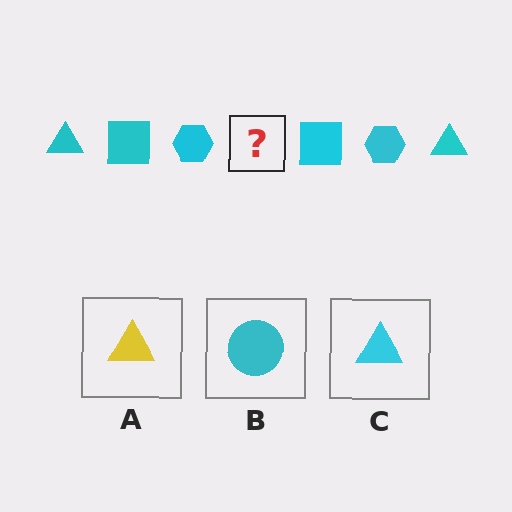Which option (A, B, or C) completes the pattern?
C.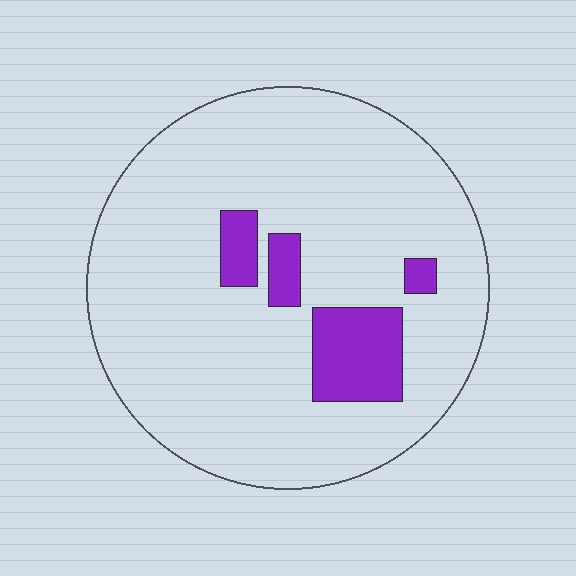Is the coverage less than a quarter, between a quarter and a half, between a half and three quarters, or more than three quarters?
Less than a quarter.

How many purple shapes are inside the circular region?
4.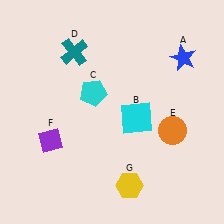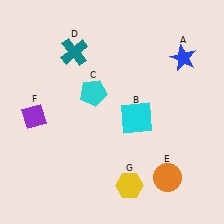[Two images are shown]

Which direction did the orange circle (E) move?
The orange circle (E) moved down.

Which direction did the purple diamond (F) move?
The purple diamond (F) moved up.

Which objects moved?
The objects that moved are: the orange circle (E), the purple diamond (F).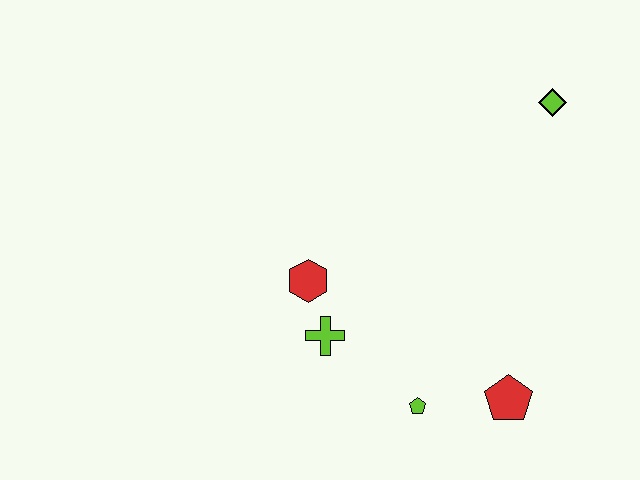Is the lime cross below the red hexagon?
Yes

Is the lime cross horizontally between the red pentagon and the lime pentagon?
No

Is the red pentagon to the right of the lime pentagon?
Yes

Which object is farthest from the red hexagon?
The lime diamond is farthest from the red hexagon.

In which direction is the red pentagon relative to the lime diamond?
The red pentagon is below the lime diamond.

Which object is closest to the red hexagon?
The lime cross is closest to the red hexagon.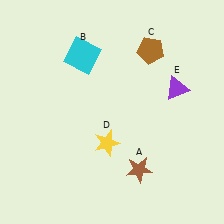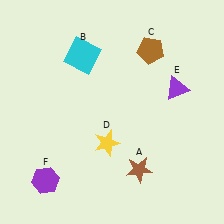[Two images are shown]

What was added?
A purple hexagon (F) was added in Image 2.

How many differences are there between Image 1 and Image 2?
There is 1 difference between the two images.